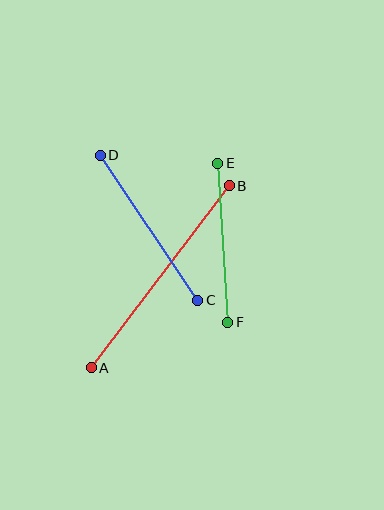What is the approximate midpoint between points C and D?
The midpoint is at approximately (149, 228) pixels.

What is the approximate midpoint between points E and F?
The midpoint is at approximately (223, 243) pixels.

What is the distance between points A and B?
The distance is approximately 228 pixels.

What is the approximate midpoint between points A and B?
The midpoint is at approximately (160, 277) pixels.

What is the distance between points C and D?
The distance is approximately 174 pixels.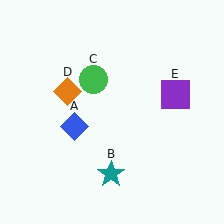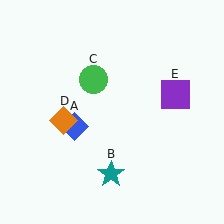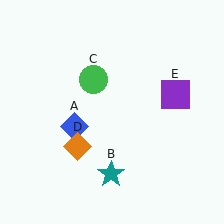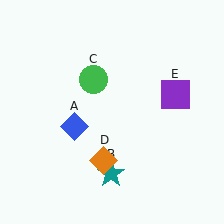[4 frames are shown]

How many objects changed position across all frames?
1 object changed position: orange diamond (object D).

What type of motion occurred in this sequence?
The orange diamond (object D) rotated counterclockwise around the center of the scene.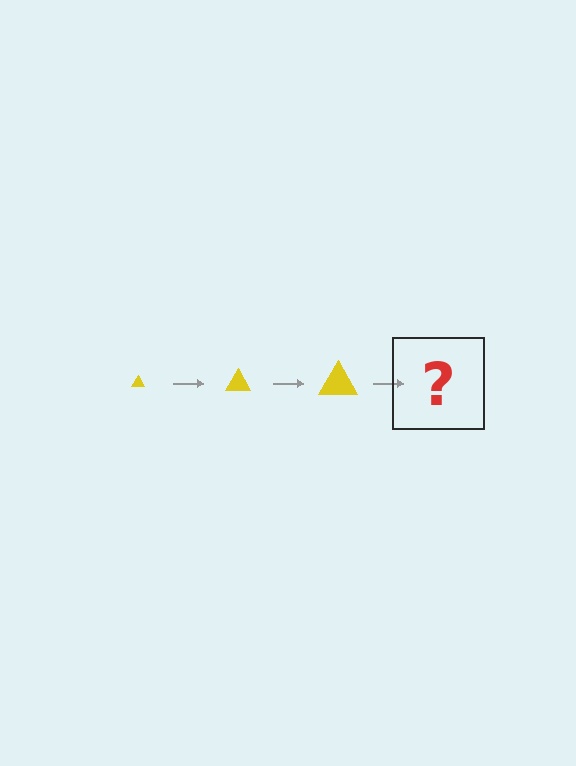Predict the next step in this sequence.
The next step is a yellow triangle, larger than the previous one.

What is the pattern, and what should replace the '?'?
The pattern is that the triangle gets progressively larger each step. The '?' should be a yellow triangle, larger than the previous one.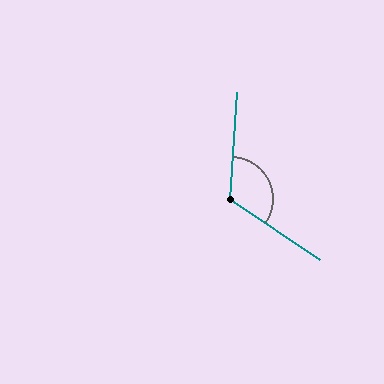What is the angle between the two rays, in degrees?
Approximately 120 degrees.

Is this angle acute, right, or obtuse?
It is obtuse.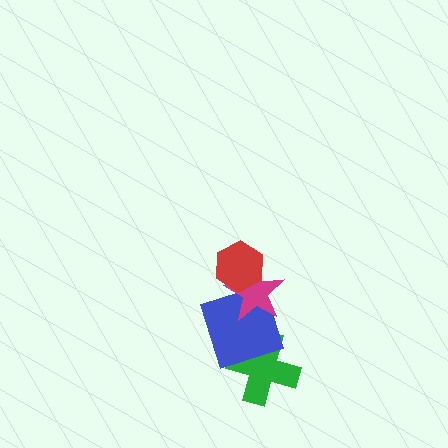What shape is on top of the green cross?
The blue square is on top of the green cross.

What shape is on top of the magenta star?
The red hexagon is on top of the magenta star.